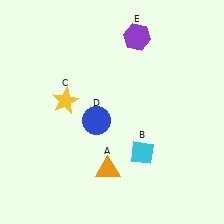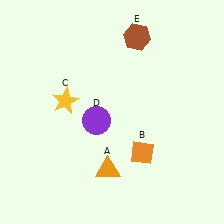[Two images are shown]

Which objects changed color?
B changed from cyan to orange. D changed from blue to purple. E changed from purple to brown.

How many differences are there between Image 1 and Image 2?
There are 3 differences between the two images.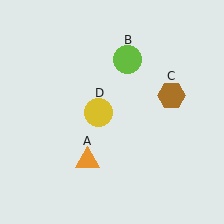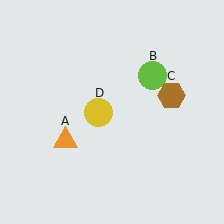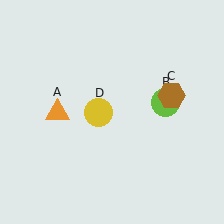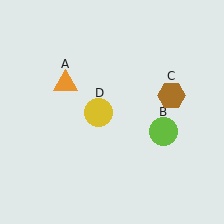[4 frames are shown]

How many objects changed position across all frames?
2 objects changed position: orange triangle (object A), lime circle (object B).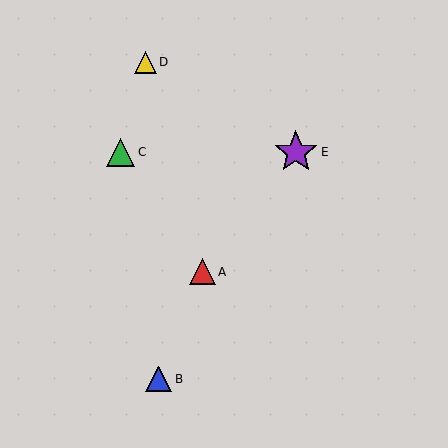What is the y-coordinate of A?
Object A is at y≈272.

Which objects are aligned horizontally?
Objects C, E are aligned horizontally.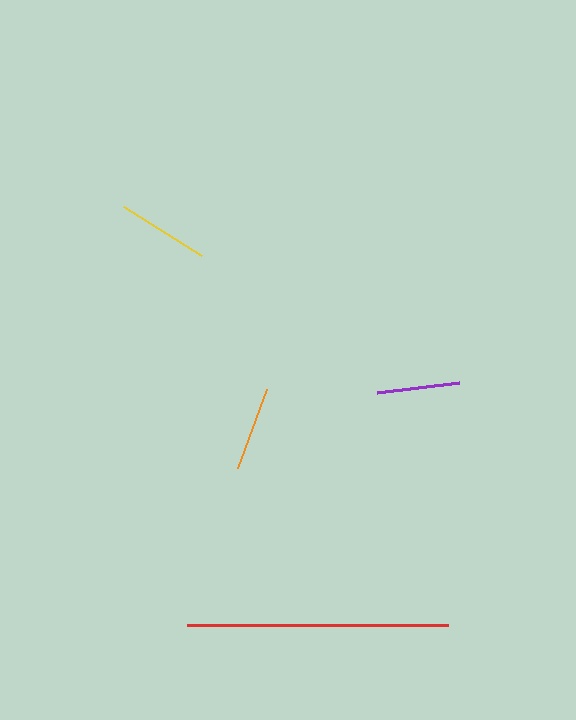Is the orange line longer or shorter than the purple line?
The orange line is longer than the purple line.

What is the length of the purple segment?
The purple segment is approximately 83 pixels long.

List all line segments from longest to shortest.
From longest to shortest: red, yellow, orange, purple.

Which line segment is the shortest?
The purple line is the shortest at approximately 83 pixels.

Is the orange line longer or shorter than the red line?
The red line is longer than the orange line.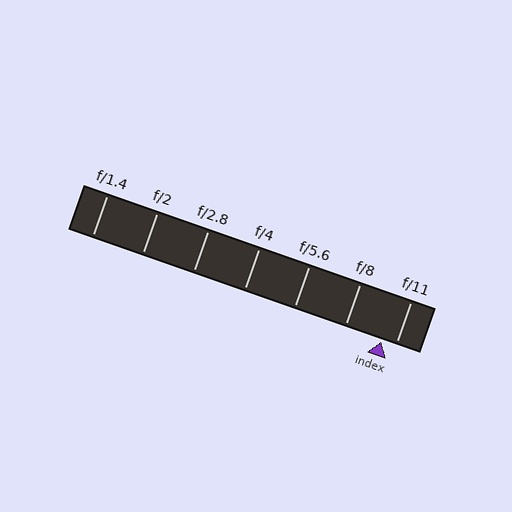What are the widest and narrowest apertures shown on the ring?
The widest aperture shown is f/1.4 and the narrowest is f/11.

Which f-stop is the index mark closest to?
The index mark is closest to f/11.